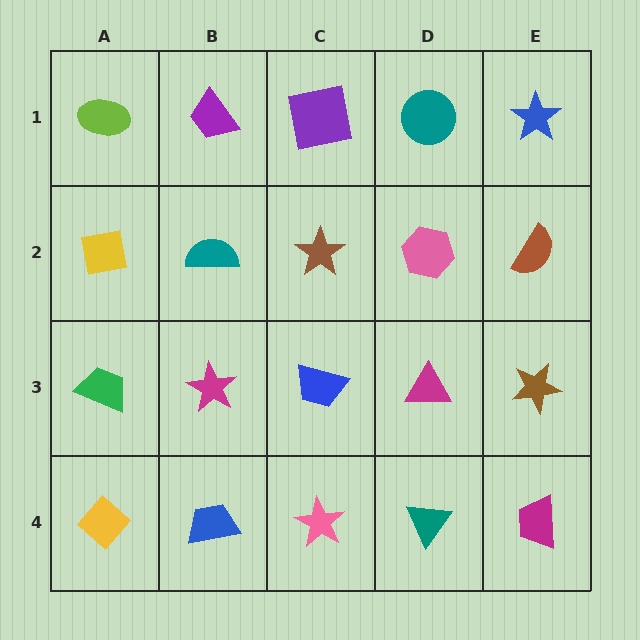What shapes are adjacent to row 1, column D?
A pink hexagon (row 2, column D), a purple square (row 1, column C), a blue star (row 1, column E).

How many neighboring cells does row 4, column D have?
3.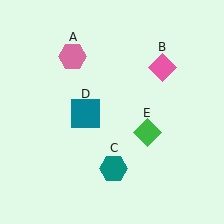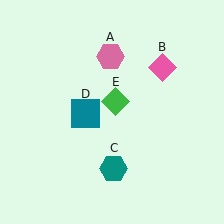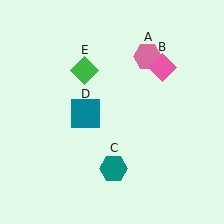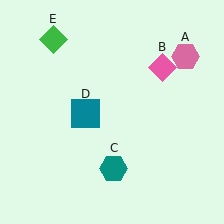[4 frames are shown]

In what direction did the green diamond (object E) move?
The green diamond (object E) moved up and to the left.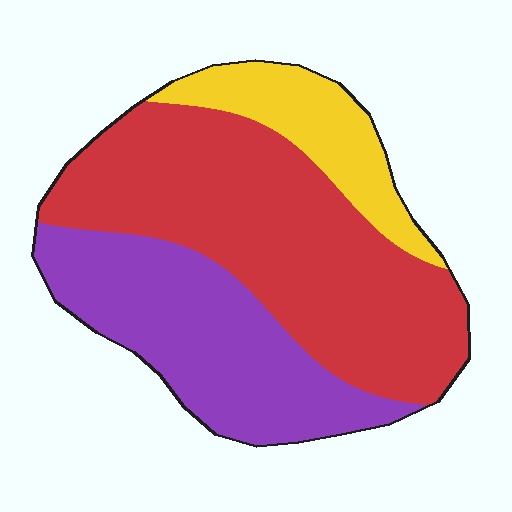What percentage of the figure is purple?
Purple takes up about one third (1/3) of the figure.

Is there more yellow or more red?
Red.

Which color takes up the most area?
Red, at roughly 50%.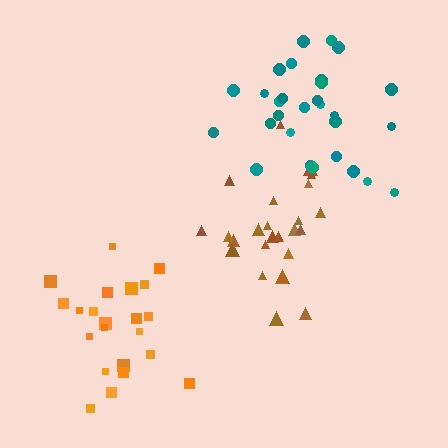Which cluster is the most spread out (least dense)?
Brown.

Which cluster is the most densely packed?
Teal.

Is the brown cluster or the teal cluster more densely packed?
Teal.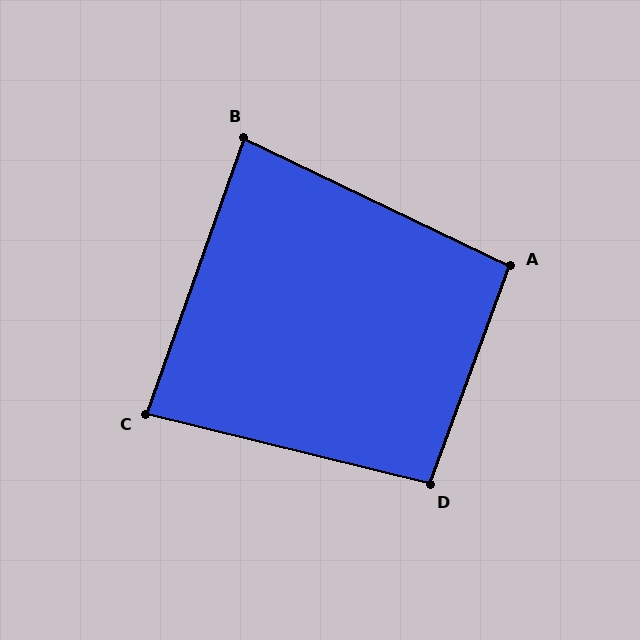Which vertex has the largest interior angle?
D, at approximately 96 degrees.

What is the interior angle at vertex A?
Approximately 96 degrees (obtuse).